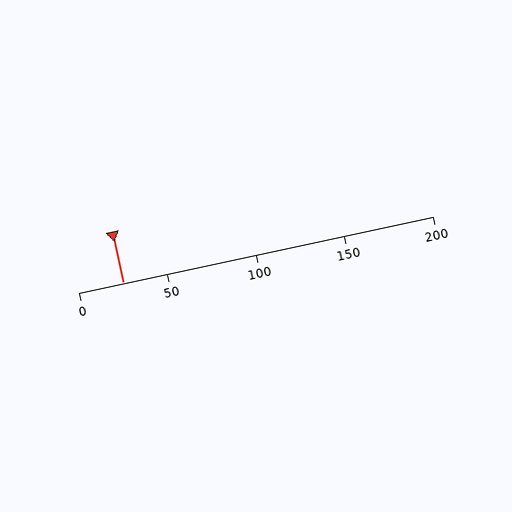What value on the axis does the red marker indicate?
The marker indicates approximately 25.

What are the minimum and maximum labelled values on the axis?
The axis runs from 0 to 200.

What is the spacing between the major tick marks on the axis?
The major ticks are spaced 50 apart.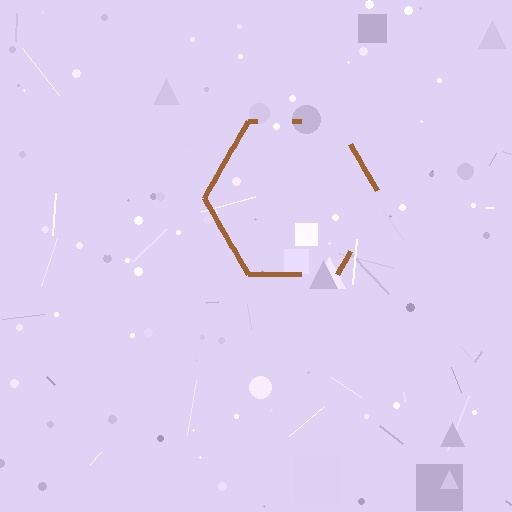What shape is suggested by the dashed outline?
The dashed outline suggests a hexagon.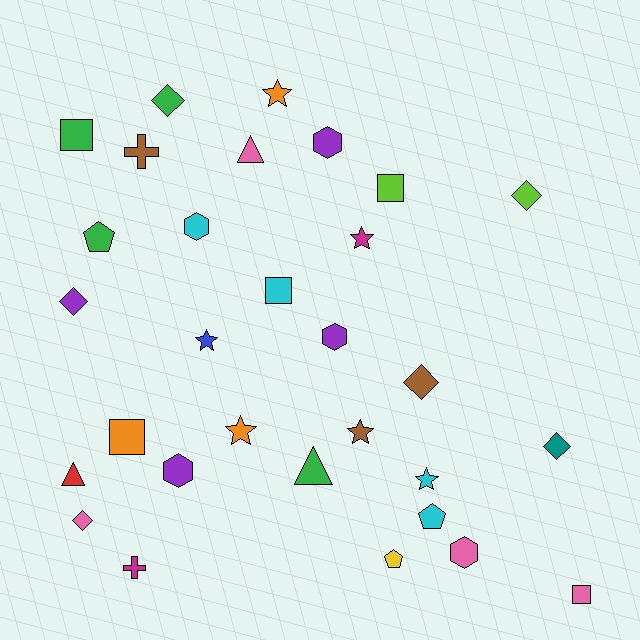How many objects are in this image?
There are 30 objects.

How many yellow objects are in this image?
There is 1 yellow object.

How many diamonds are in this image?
There are 6 diamonds.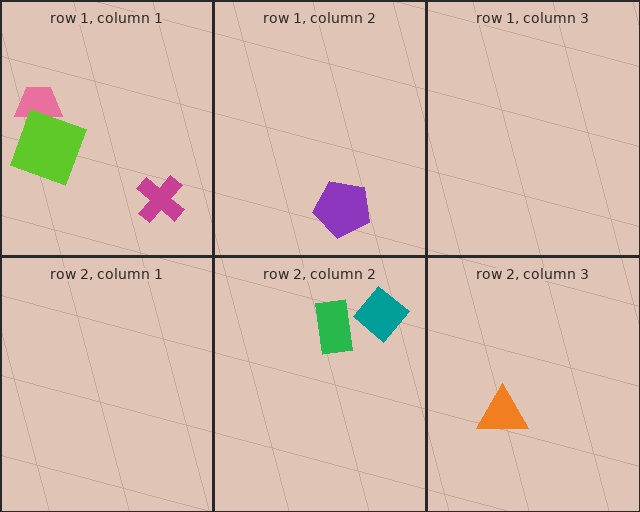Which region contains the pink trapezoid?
The row 1, column 1 region.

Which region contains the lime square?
The row 1, column 1 region.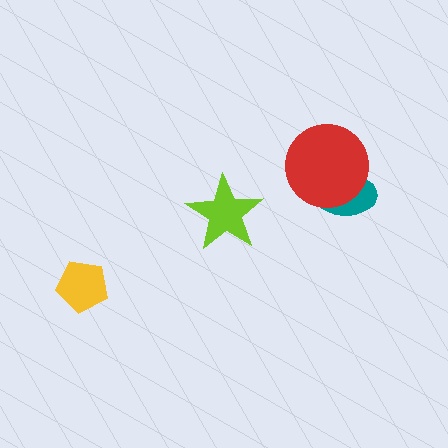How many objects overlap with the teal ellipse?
1 object overlaps with the teal ellipse.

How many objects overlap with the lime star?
0 objects overlap with the lime star.